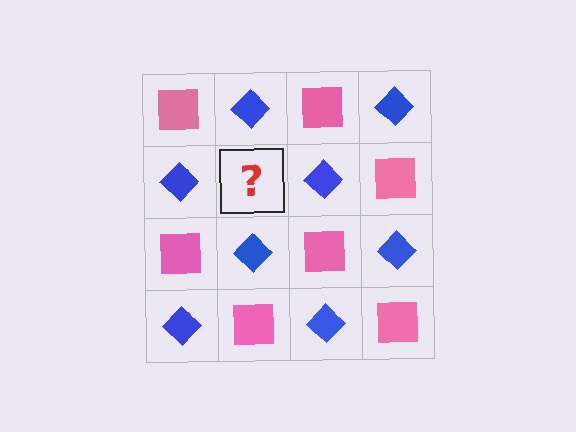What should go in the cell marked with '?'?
The missing cell should contain a pink square.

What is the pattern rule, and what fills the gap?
The rule is that it alternates pink square and blue diamond in a checkerboard pattern. The gap should be filled with a pink square.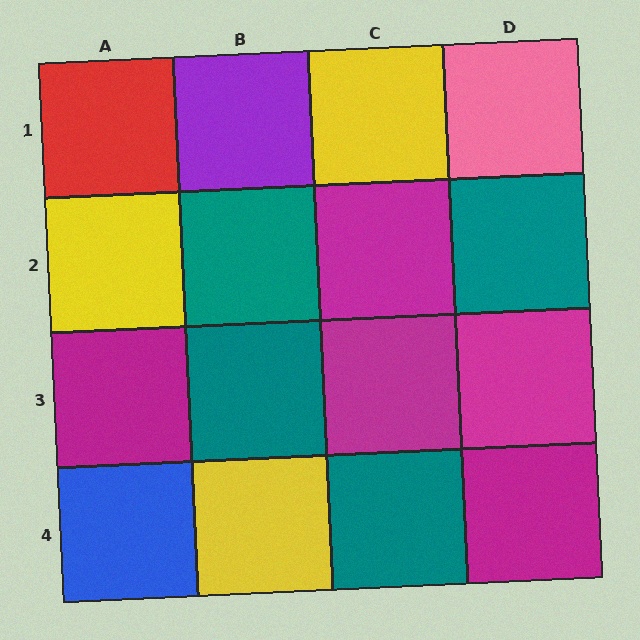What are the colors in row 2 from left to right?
Yellow, teal, magenta, teal.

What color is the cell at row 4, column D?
Magenta.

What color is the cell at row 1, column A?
Red.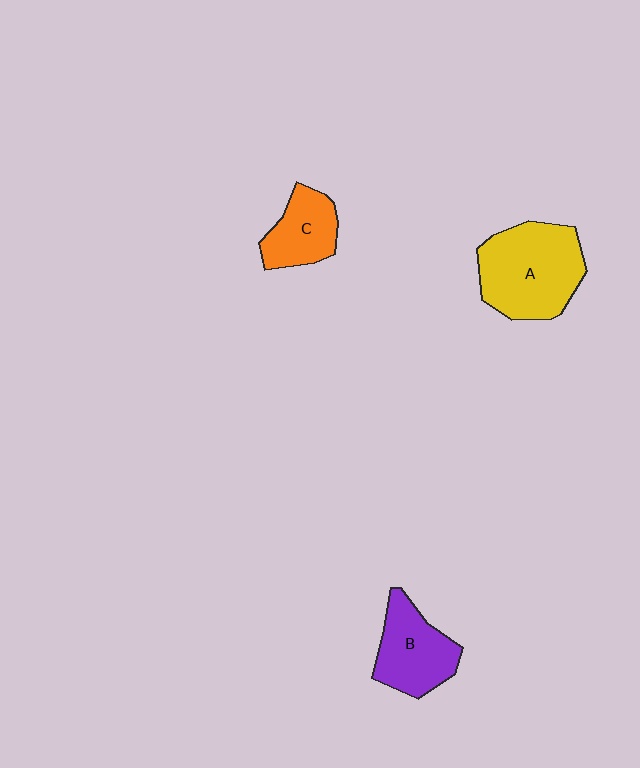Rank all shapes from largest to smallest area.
From largest to smallest: A (yellow), B (purple), C (orange).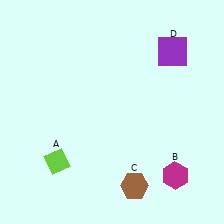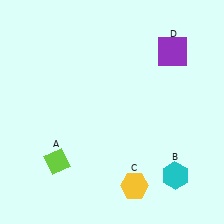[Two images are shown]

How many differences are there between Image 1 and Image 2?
There are 2 differences between the two images.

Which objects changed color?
B changed from magenta to cyan. C changed from brown to yellow.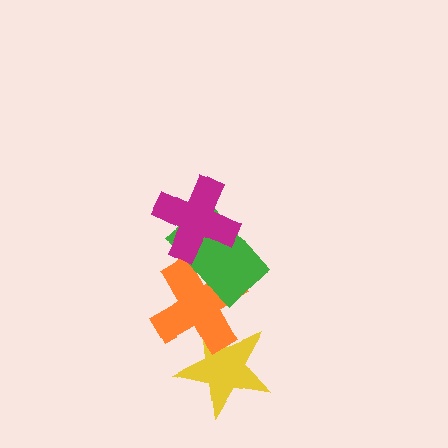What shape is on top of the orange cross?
The green rectangle is on top of the orange cross.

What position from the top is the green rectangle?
The green rectangle is 2nd from the top.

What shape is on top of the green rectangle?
The magenta cross is on top of the green rectangle.